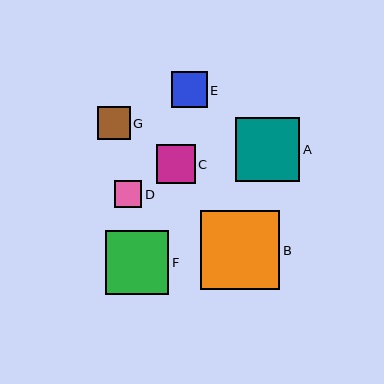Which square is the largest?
Square B is the largest with a size of approximately 79 pixels.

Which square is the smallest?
Square D is the smallest with a size of approximately 27 pixels.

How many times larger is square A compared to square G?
Square A is approximately 1.9 times the size of square G.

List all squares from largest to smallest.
From largest to smallest: B, A, F, C, E, G, D.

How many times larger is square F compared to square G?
Square F is approximately 1.9 times the size of square G.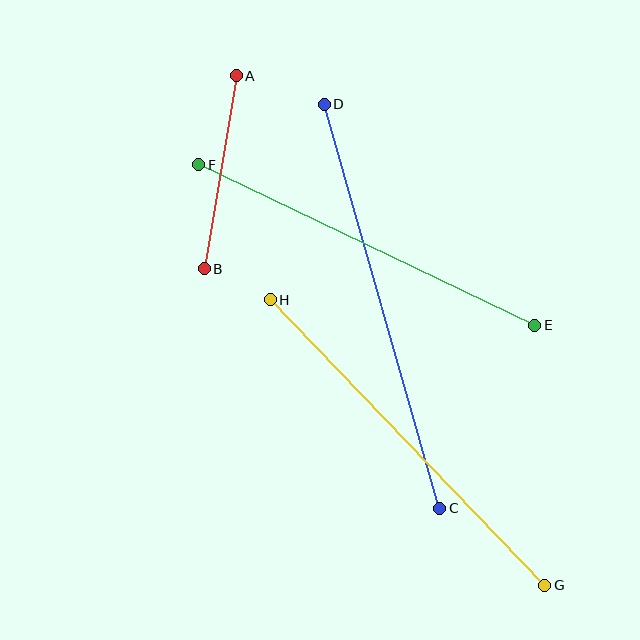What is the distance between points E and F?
The distance is approximately 372 pixels.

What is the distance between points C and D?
The distance is approximately 420 pixels.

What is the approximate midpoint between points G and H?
The midpoint is at approximately (407, 443) pixels.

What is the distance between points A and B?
The distance is approximately 196 pixels.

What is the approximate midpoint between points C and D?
The midpoint is at approximately (382, 306) pixels.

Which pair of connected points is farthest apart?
Points C and D are farthest apart.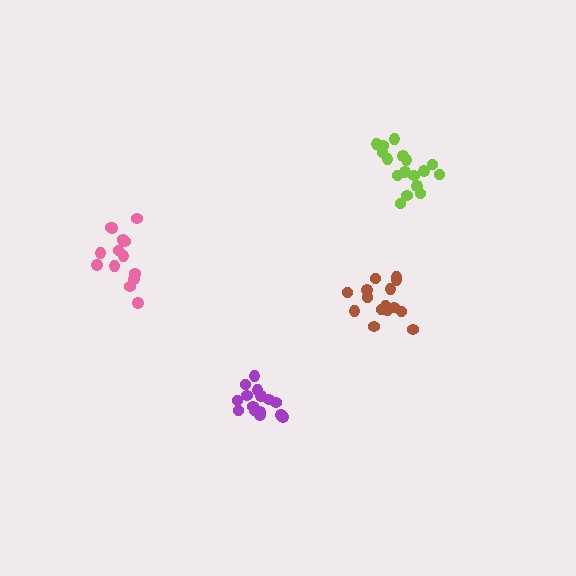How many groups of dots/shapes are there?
There are 4 groups.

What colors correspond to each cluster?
The clusters are colored: lime, pink, purple, brown.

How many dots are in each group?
Group 1: 17 dots, Group 2: 15 dots, Group 3: 15 dots, Group 4: 15 dots (62 total).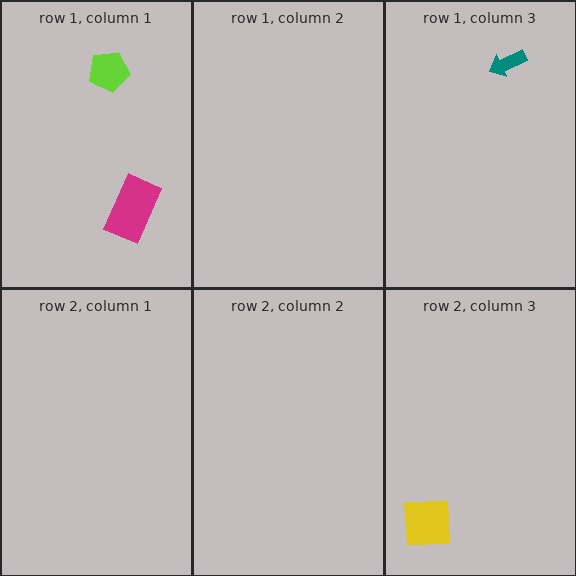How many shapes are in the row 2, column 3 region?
1.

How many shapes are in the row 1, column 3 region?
1.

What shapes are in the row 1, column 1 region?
The magenta rectangle, the lime pentagon.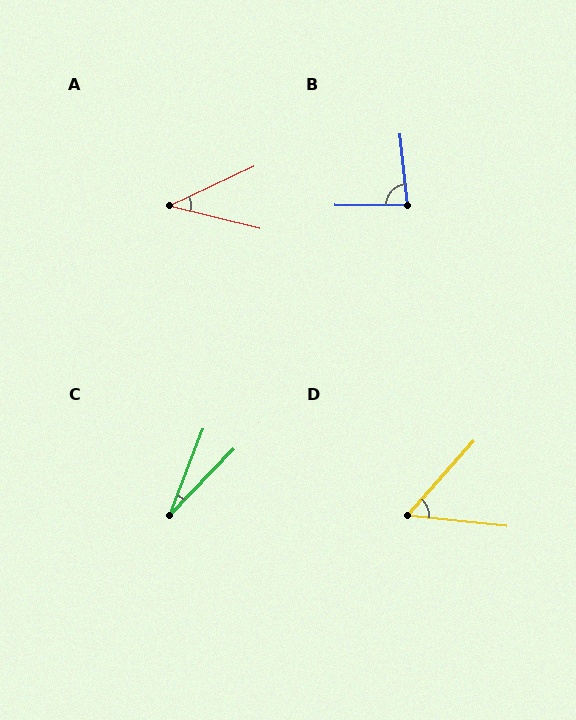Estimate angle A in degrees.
Approximately 39 degrees.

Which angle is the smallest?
C, at approximately 23 degrees.